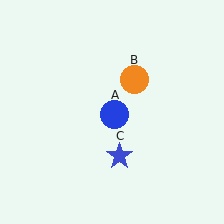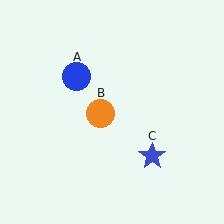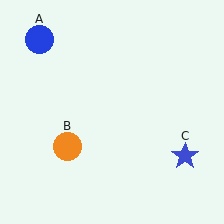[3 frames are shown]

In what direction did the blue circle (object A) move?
The blue circle (object A) moved up and to the left.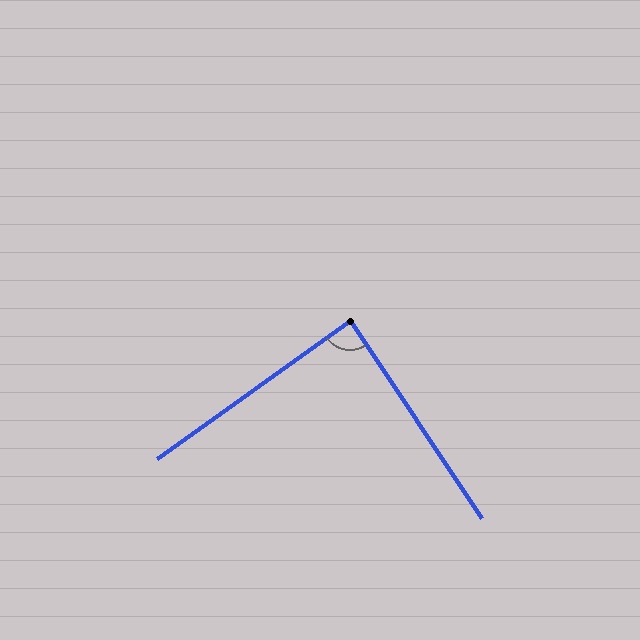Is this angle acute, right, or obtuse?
It is approximately a right angle.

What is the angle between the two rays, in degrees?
Approximately 88 degrees.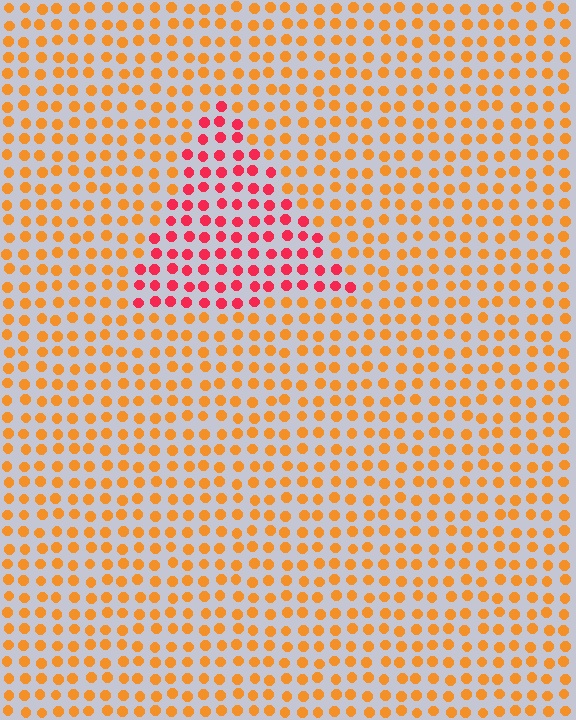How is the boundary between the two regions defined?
The boundary is defined purely by a slight shift in hue (about 43 degrees). Spacing, size, and orientation are identical on both sides.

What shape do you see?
I see a triangle.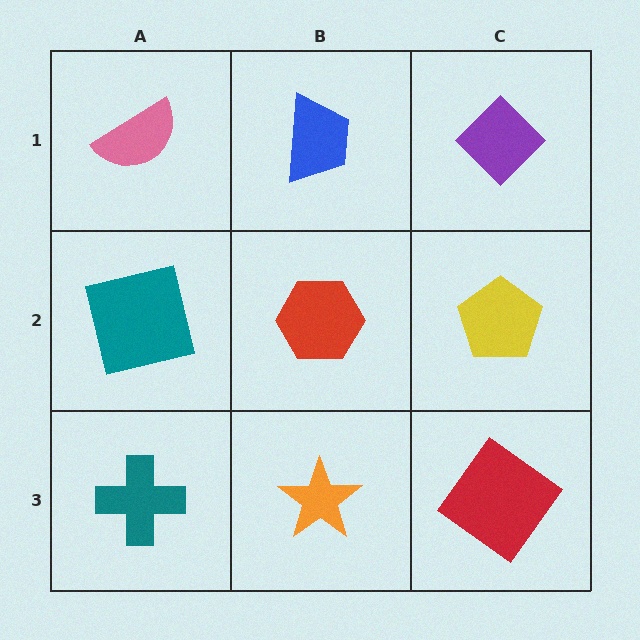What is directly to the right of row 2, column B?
A yellow pentagon.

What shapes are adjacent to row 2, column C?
A purple diamond (row 1, column C), a red diamond (row 3, column C), a red hexagon (row 2, column B).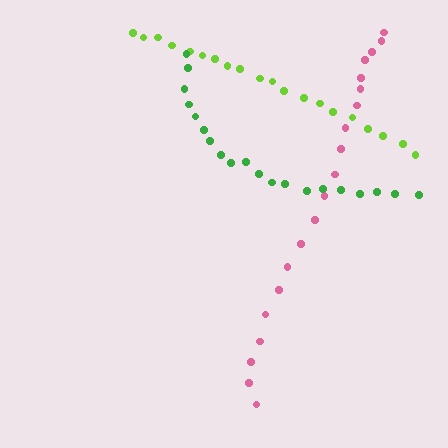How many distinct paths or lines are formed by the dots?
There are 3 distinct paths.